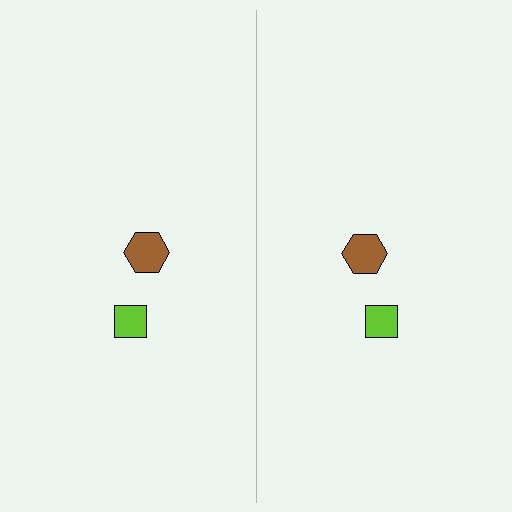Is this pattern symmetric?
Yes, this pattern has bilateral (reflection) symmetry.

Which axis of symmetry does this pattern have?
The pattern has a vertical axis of symmetry running through the center of the image.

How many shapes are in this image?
There are 4 shapes in this image.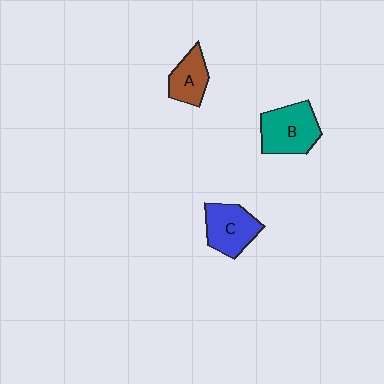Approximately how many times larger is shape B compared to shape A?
Approximately 1.5 times.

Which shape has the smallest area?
Shape A (brown).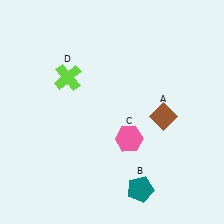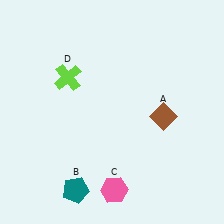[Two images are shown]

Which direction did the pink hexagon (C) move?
The pink hexagon (C) moved down.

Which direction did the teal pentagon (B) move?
The teal pentagon (B) moved left.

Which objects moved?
The objects that moved are: the teal pentagon (B), the pink hexagon (C).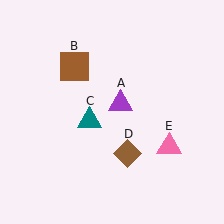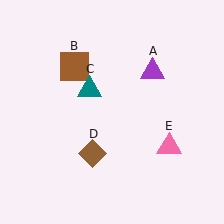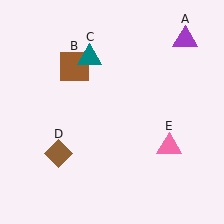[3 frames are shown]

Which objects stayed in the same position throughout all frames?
Brown square (object B) and pink triangle (object E) remained stationary.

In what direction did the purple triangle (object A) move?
The purple triangle (object A) moved up and to the right.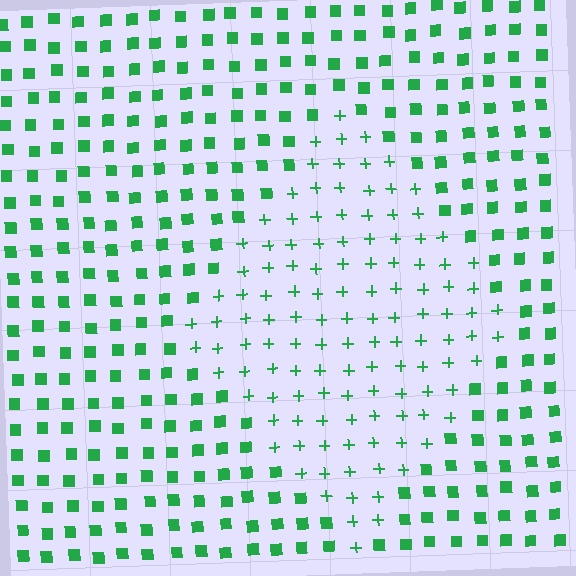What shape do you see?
I see a diamond.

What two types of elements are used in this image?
The image uses plus signs inside the diamond region and squares outside it.